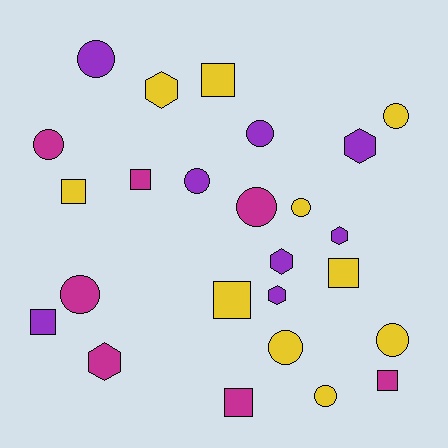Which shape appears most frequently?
Circle, with 11 objects.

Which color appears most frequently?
Yellow, with 10 objects.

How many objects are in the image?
There are 25 objects.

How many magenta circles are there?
There are 3 magenta circles.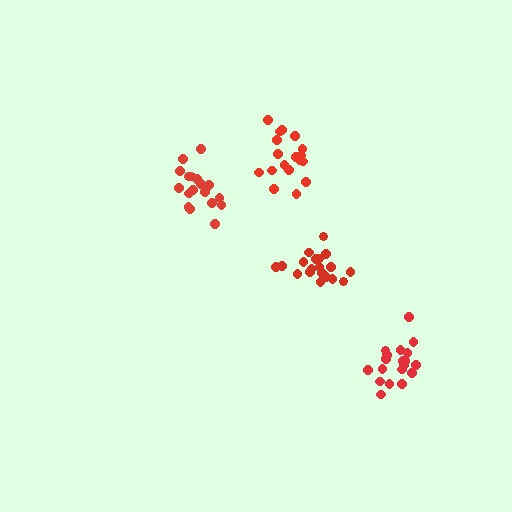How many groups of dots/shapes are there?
There are 4 groups.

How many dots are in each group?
Group 1: 19 dots, Group 2: 18 dots, Group 3: 18 dots, Group 4: 19 dots (74 total).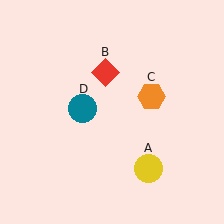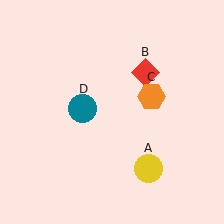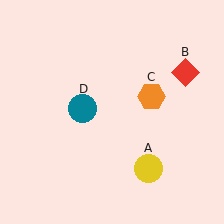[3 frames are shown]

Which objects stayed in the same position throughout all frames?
Yellow circle (object A) and orange hexagon (object C) and teal circle (object D) remained stationary.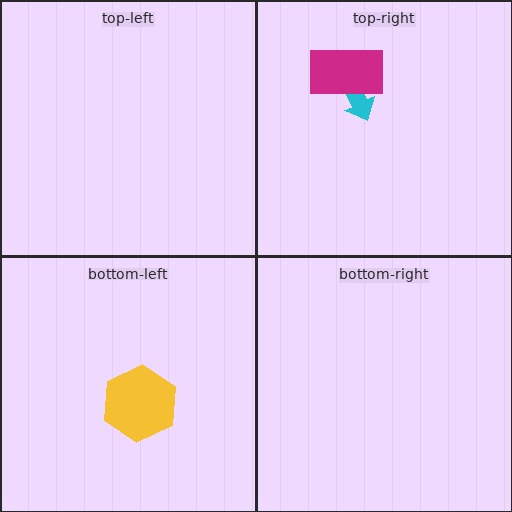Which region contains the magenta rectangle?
The top-right region.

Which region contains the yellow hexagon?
The bottom-left region.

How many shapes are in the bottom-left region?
1.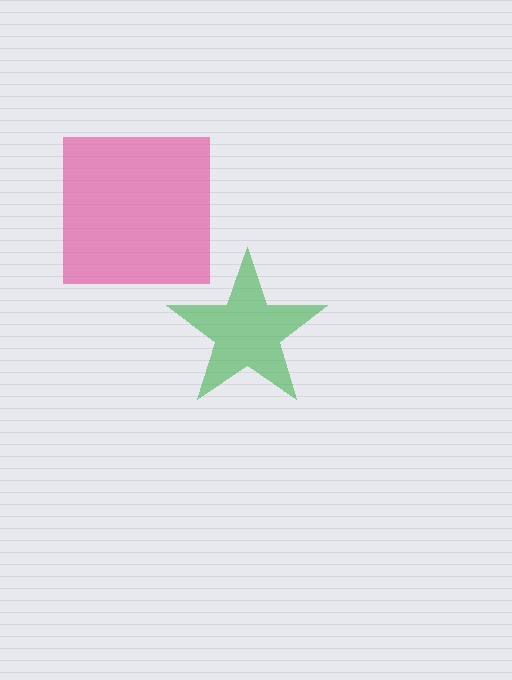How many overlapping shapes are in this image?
There are 2 overlapping shapes in the image.